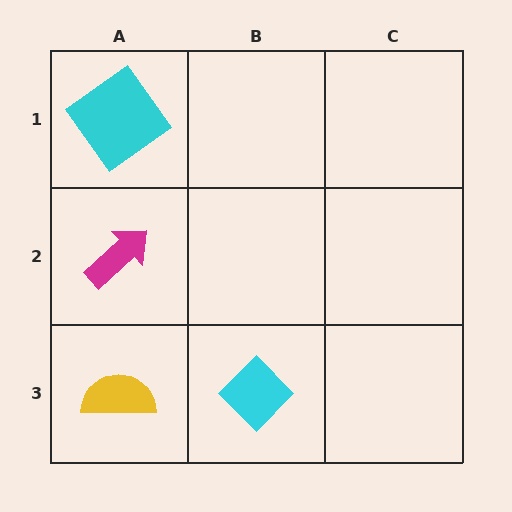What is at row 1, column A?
A cyan diamond.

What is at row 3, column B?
A cyan diamond.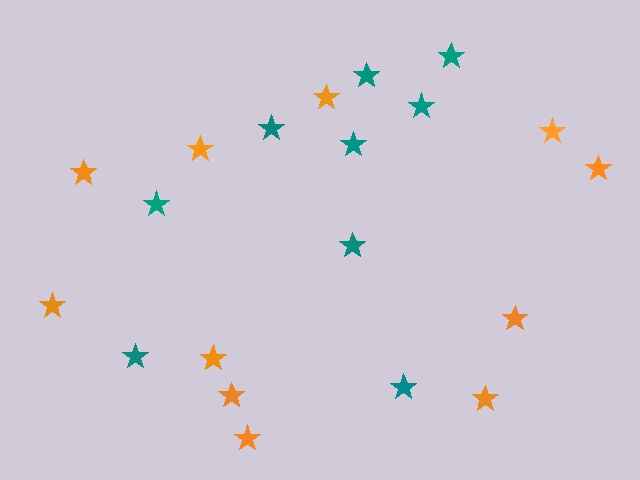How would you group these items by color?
There are 2 groups: one group of teal stars (9) and one group of orange stars (11).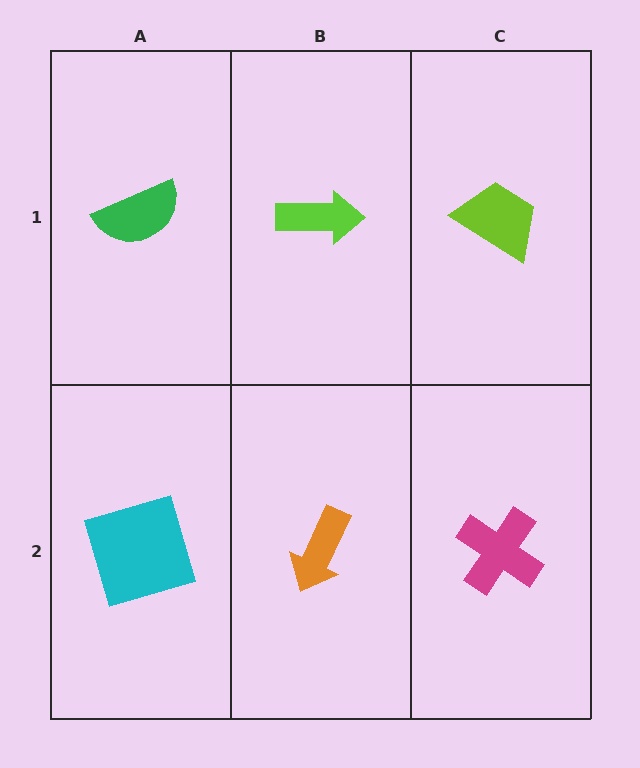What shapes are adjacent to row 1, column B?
An orange arrow (row 2, column B), a green semicircle (row 1, column A), a lime trapezoid (row 1, column C).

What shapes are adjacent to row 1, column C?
A magenta cross (row 2, column C), a lime arrow (row 1, column B).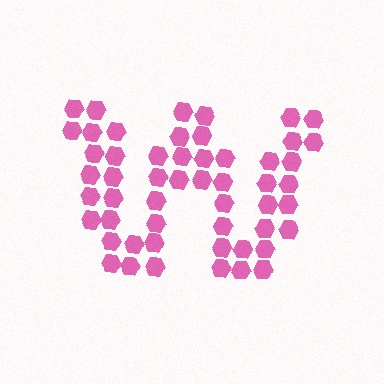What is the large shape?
The large shape is the letter W.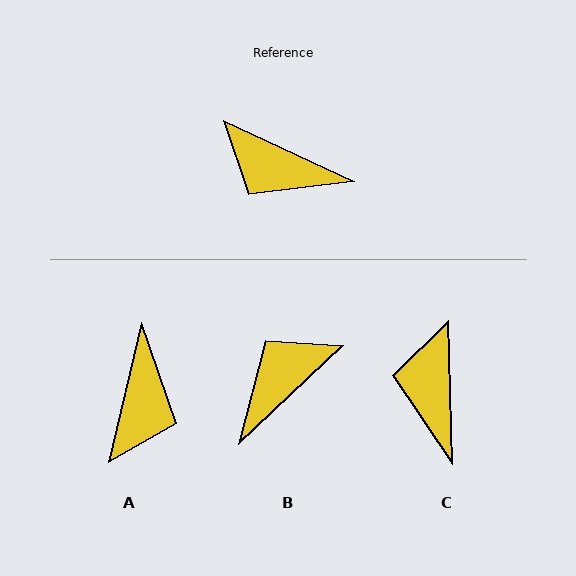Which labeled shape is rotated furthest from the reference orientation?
B, about 112 degrees away.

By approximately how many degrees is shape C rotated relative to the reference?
Approximately 63 degrees clockwise.